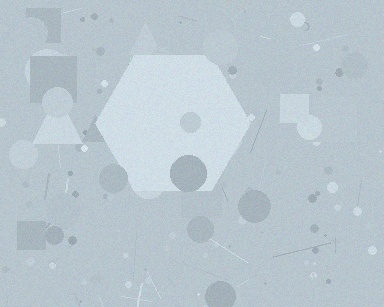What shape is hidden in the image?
A hexagon is hidden in the image.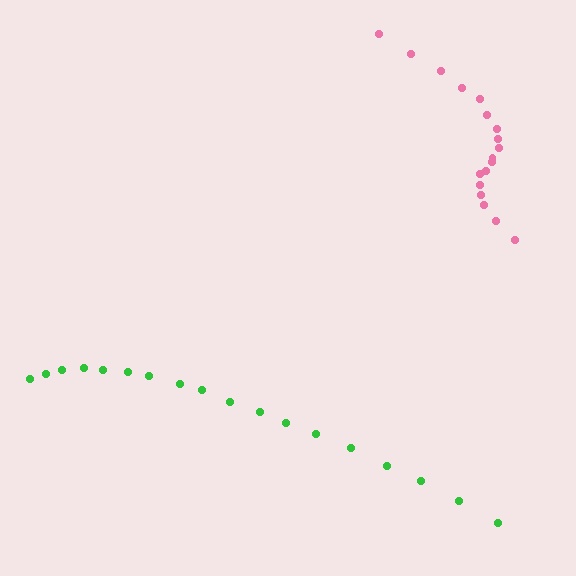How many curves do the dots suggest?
There are 2 distinct paths.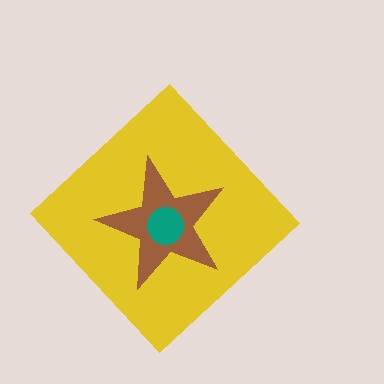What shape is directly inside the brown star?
The teal circle.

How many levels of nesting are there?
3.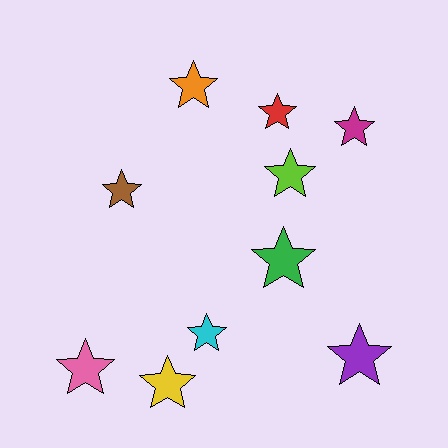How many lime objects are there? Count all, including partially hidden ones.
There is 1 lime object.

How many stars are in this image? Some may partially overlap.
There are 10 stars.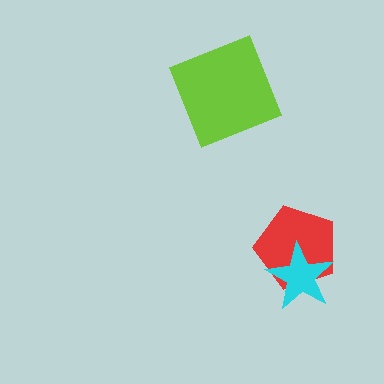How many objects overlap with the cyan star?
1 object overlaps with the cyan star.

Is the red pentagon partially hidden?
Yes, it is partially covered by another shape.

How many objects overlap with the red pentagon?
1 object overlaps with the red pentagon.